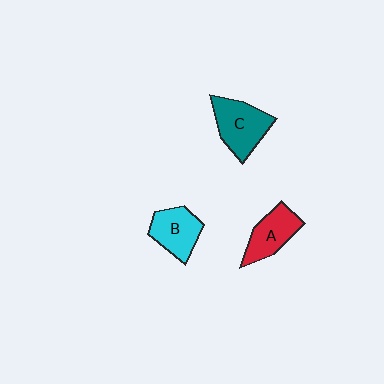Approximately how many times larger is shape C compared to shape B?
Approximately 1.3 times.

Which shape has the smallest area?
Shape A (red).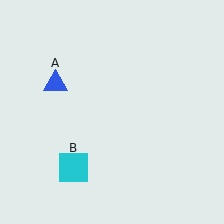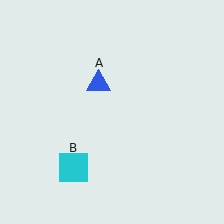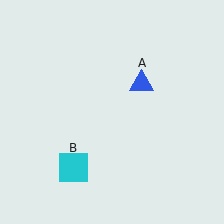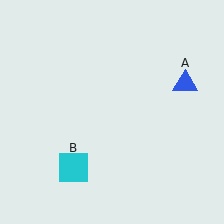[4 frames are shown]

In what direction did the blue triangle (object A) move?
The blue triangle (object A) moved right.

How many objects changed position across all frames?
1 object changed position: blue triangle (object A).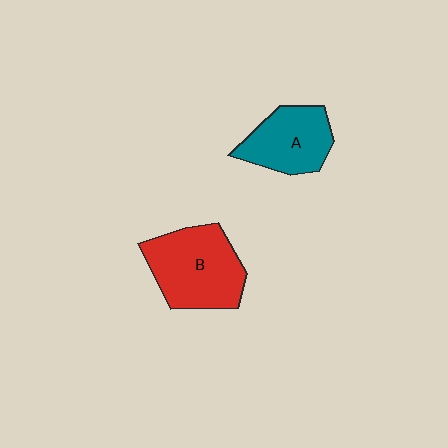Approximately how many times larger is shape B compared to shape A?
Approximately 1.4 times.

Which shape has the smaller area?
Shape A (teal).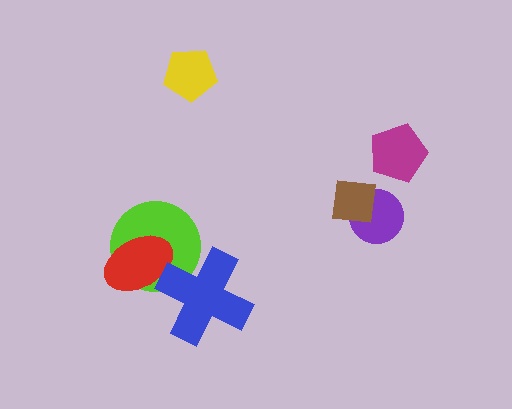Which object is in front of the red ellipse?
The blue cross is in front of the red ellipse.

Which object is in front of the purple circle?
The brown square is in front of the purple circle.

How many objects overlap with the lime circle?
2 objects overlap with the lime circle.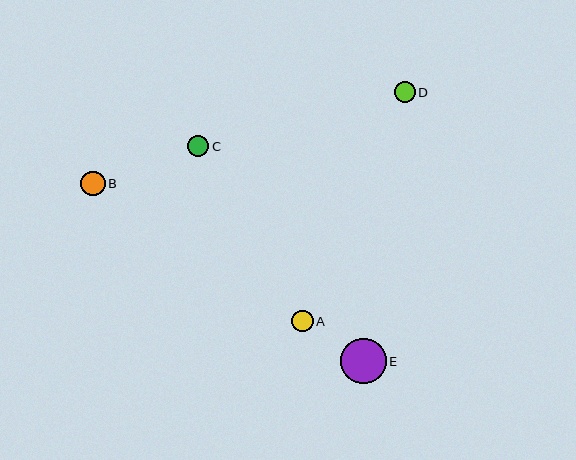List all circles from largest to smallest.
From largest to smallest: E, B, A, C, D.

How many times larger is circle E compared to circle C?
Circle E is approximately 2.2 times the size of circle C.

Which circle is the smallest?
Circle D is the smallest with a size of approximately 20 pixels.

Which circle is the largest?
Circle E is the largest with a size of approximately 45 pixels.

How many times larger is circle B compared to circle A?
Circle B is approximately 1.1 times the size of circle A.